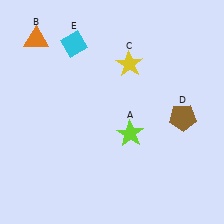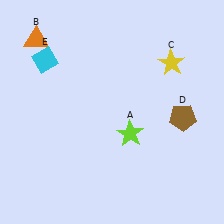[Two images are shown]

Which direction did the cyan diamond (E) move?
The cyan diamond (E) moved left.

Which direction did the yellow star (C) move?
The yellow star (C) moved right.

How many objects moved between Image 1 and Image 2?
2 objects moved between the two images.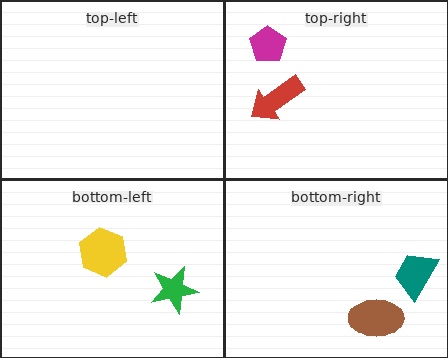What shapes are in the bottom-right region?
The brown ellipse, the teal trapezoid.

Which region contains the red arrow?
The top-right region.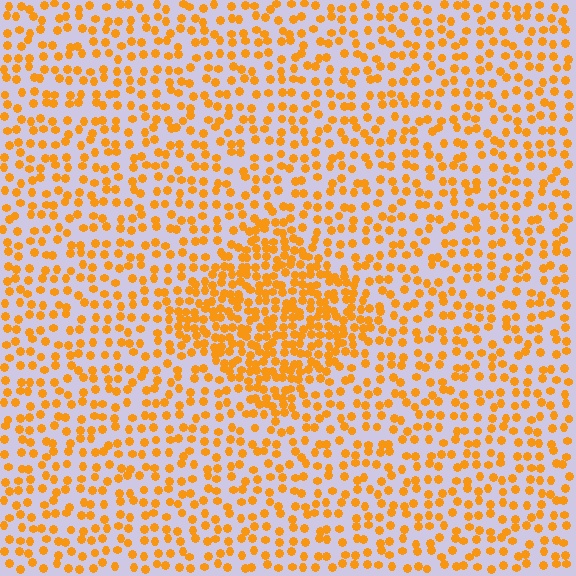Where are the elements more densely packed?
The elements are more densely packed inside the diamond boundary.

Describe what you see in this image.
The image contains small orange elements arranged at two different densities. A diamond-shaped region is visible where the elements are more densely packed than the surrounding area.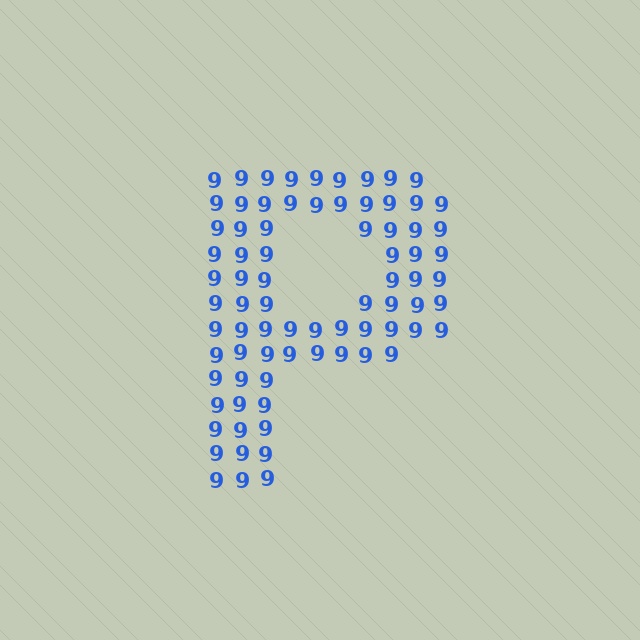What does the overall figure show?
The overall figure shows the letter P.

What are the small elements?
The small elements are digit 9's.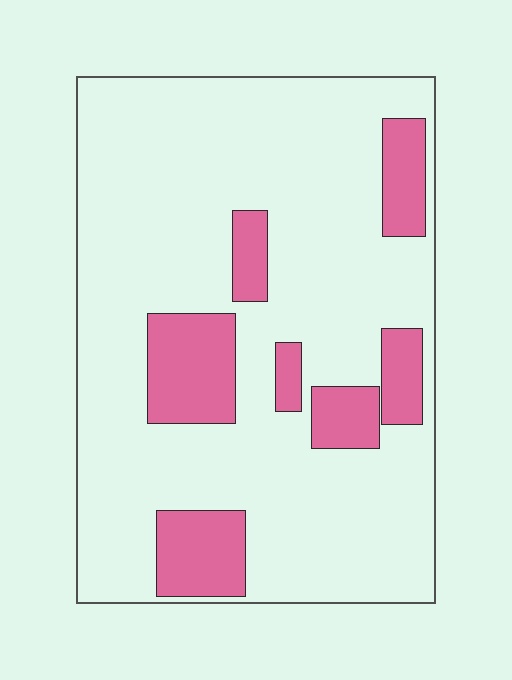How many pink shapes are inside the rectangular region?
7.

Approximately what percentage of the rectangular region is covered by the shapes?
Approximately 20%.